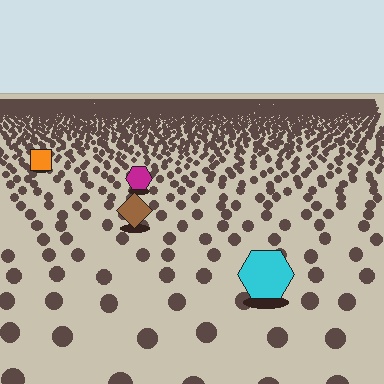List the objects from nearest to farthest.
From nearest to farthest: the cyan hexagon, the brown diamond, the magenta hexagon, the orange square.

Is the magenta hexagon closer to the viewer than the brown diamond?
No. The brown diamond is closer — you can tell from the texture gradient: the ground texture is coarser near it.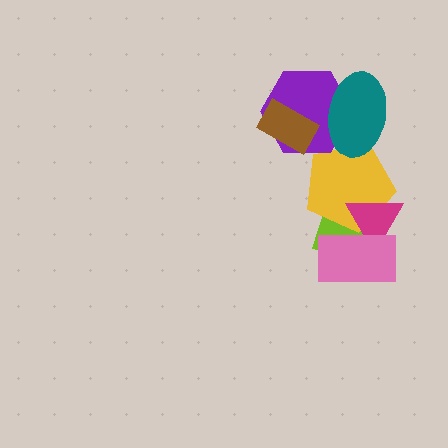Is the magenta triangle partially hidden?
Yes, it is partially covered by another shape.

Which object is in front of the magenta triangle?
The pink rectangle is in front of the magenta triangle.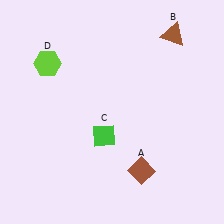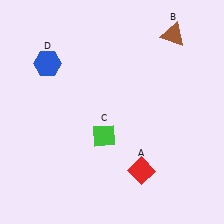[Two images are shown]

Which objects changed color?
A changed from brown to red. D changed from lime to blue.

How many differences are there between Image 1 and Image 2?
There are 2 differences between the two images.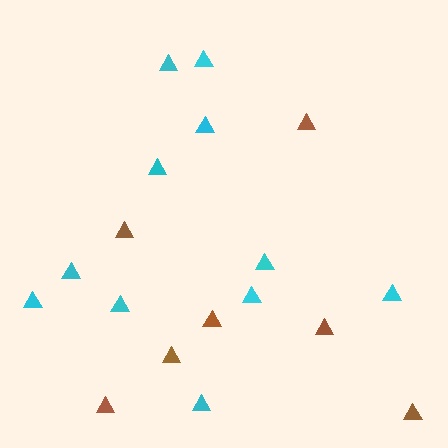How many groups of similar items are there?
There are 2 groups: one group of cyan triangles (11) and one group of brown triangles (7).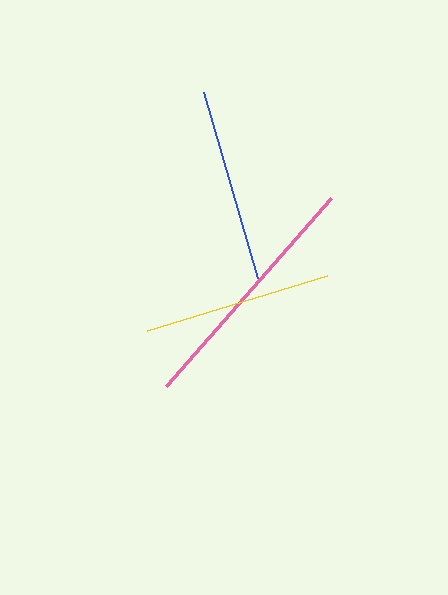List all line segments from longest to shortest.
From longest to shortest: pink, blue, yellow.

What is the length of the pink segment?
The pink segment is approximately 250 pixels long.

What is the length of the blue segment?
The blue segment is approximately 194 pixels long.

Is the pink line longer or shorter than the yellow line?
The pink line is longer than the yellow line.